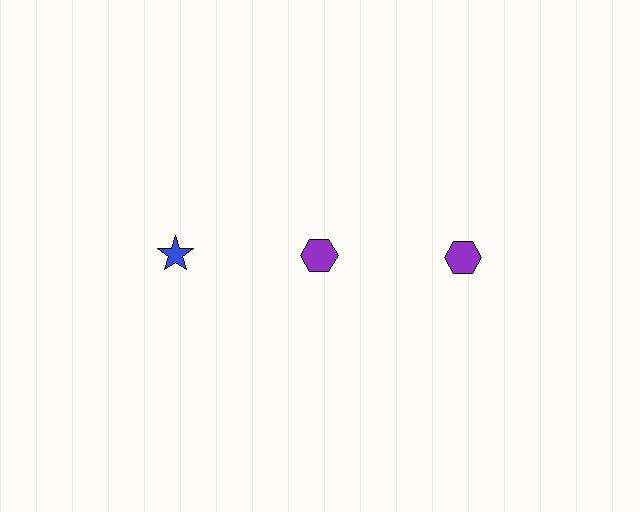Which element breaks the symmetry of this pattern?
The blue star in the top row, leftmost column breaks the symmetry. All other shapes are purple hexagons.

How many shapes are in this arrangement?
There are 3 shapes arranged in a grid pattern.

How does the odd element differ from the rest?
It differs in both color (blue instead of purple) and shape (star instead of hexagon).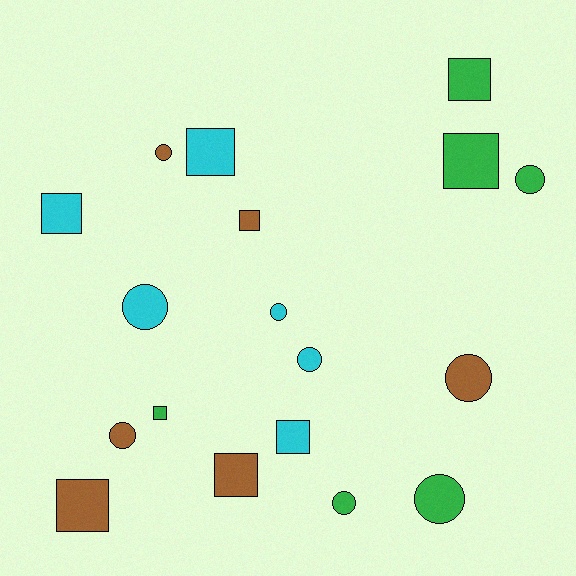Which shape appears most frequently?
Circle, with 9 objects.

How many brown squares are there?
There are 3 brown squares.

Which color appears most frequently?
Cyan, with 6 objects.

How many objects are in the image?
There are 18 objects.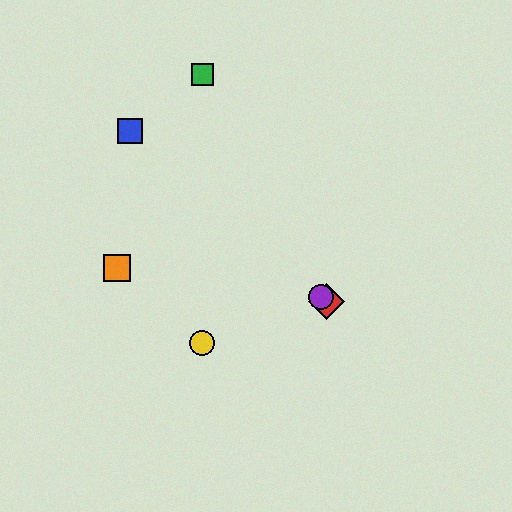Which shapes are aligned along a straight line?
The red diamond, the blue square, the purple circle are aligned along a straight line.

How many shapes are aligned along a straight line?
3 shapes (the red diamond, the blue square, the purple circle) are aligned along a straight line.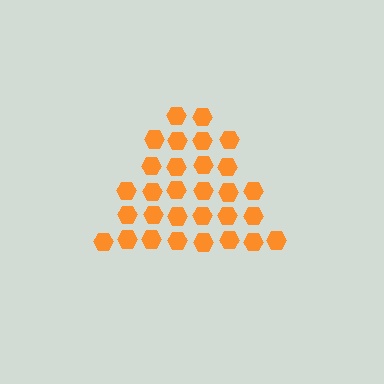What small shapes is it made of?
It is made of small hexagons.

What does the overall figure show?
The overall figure shows a triangle.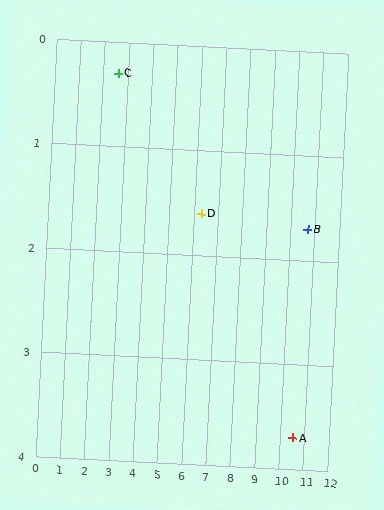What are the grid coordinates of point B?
Point B is at approximately (10.7, 1.7).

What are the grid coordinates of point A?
Point A is at approximately (10.5, 3.7).